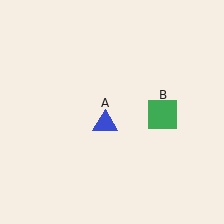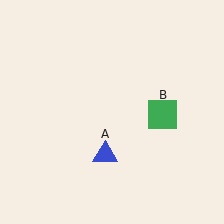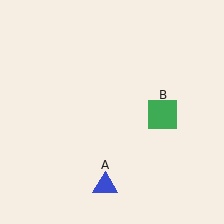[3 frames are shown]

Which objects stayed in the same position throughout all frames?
Green square (object B) remained stationary.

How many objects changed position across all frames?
1 object changed position: blue triangle (object A).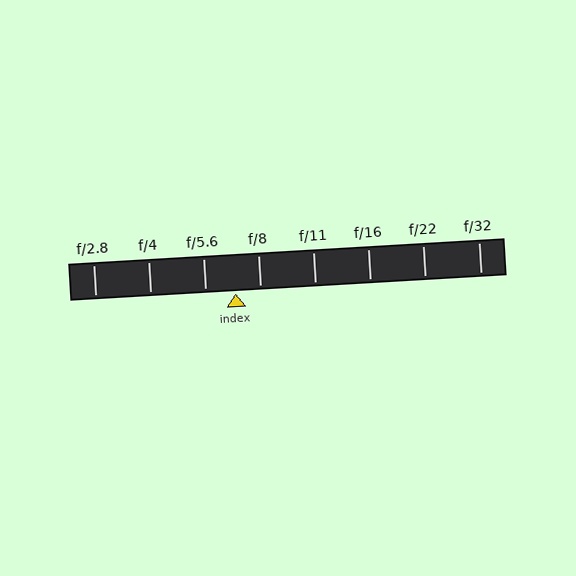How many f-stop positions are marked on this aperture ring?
There are 8 f-stop positions marked.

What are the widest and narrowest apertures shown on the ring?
The widest aperture shown is f/2.8 and the narrowest is f/32.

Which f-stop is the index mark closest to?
The index mark is closest to f/8.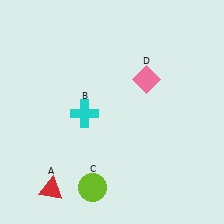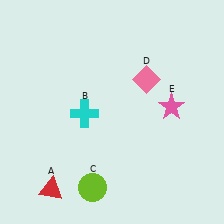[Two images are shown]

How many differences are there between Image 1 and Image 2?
There is 1 difference between the two images.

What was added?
A pink star (E) was added in Image 2.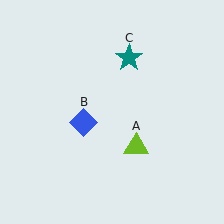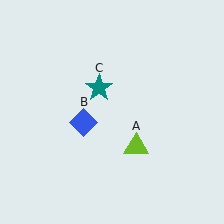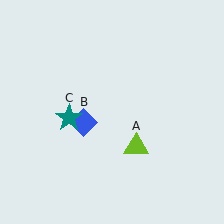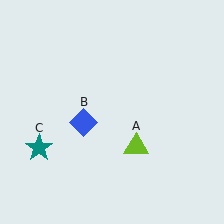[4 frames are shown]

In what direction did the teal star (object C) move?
The teal star (object C) moved down and to the left.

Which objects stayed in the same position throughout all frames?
Lime triangle (object A) and blue diamond (object B) remained stationary.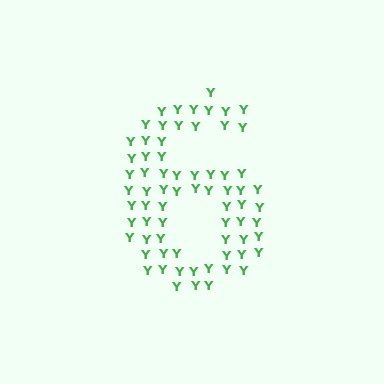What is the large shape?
The large shape is the digit 6.